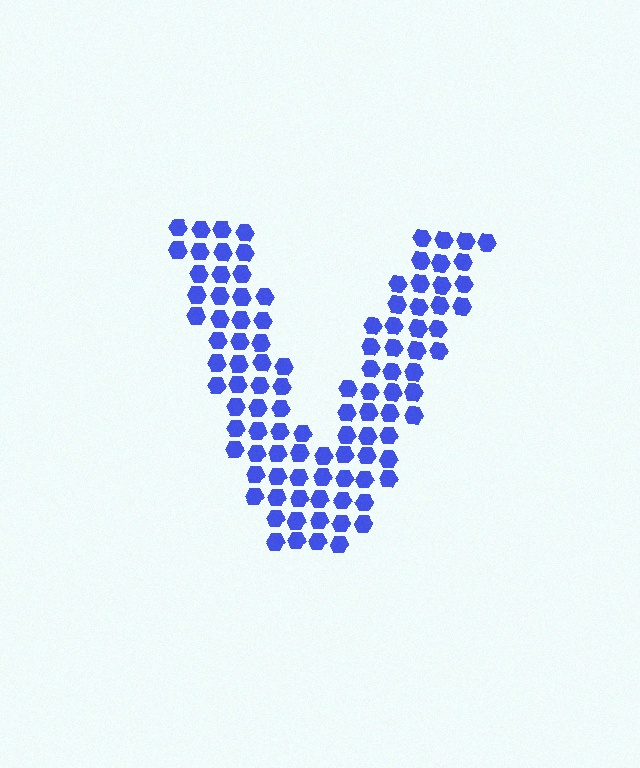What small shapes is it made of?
It is made of small hexagons.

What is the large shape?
The large shape is the letter V.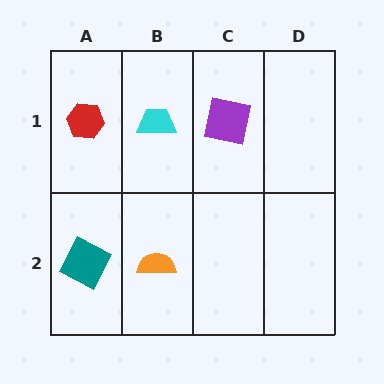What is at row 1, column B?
A cyan trapezoid.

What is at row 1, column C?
A purple square.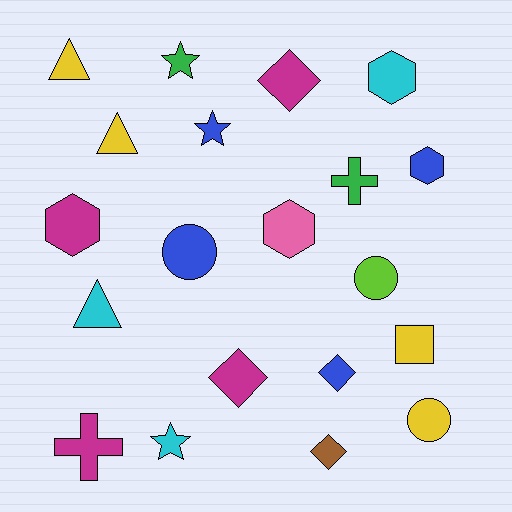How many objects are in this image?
There are 20 objects.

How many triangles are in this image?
There are 3 triangles.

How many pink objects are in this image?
There is 1 pink object.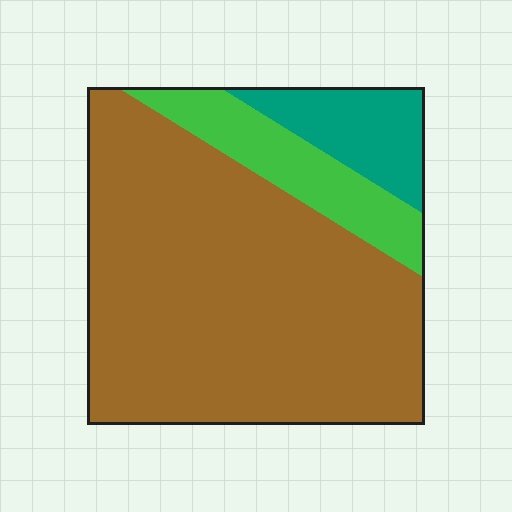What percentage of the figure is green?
Green covers around 15% of the figure.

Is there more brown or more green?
Brown.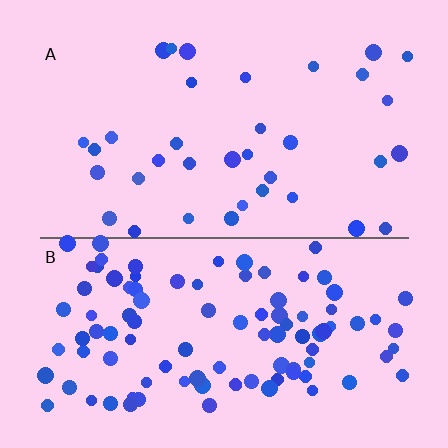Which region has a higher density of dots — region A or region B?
B (the bottom).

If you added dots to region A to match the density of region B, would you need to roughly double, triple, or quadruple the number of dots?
Approximately triple.